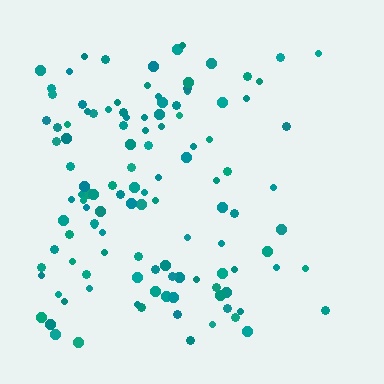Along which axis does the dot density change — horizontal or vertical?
Horizontal.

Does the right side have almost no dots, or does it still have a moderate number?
Still a moderate number, just noticeably fewer than the left.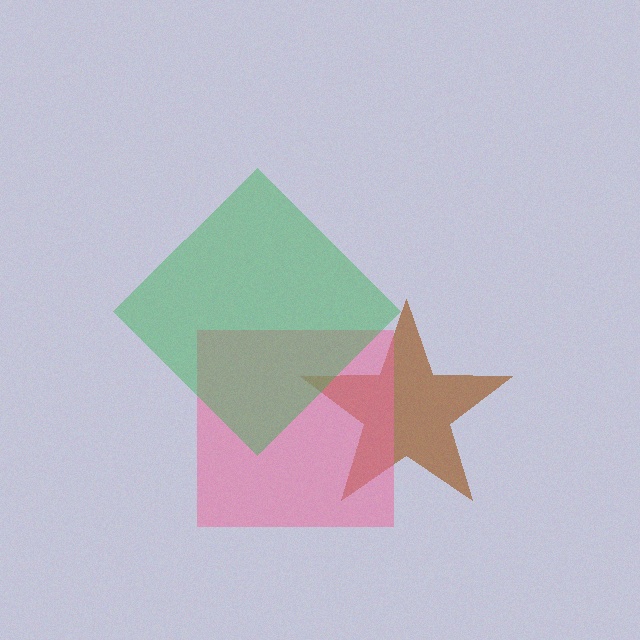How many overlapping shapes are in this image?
There are 3 overlapping shapes in the image.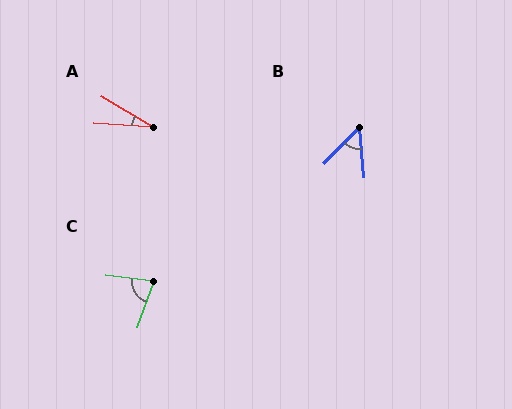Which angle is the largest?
C, at approximately 78 degrees.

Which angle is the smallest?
A, at approximately 28 degrees.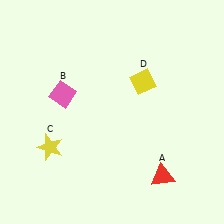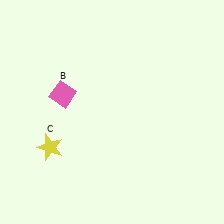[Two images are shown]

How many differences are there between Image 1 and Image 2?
There are 2 differences between the two images.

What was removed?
The yellow diamond (D), the red triangle (A) were removed in Image 2.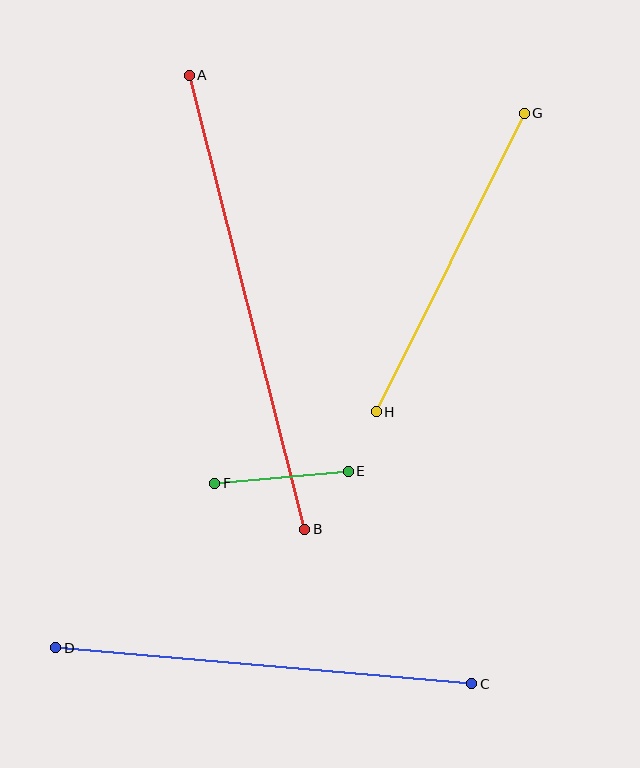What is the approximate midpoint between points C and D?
The midpoint is at approximately (264, 666) pixels.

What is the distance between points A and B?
The distance is approximately 469 pixels.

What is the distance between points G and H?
The distance is approximately 333 pixels.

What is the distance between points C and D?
The distance is approximately 418 pixels.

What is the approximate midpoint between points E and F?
The midpoint is at approximately (282, 477) pixels.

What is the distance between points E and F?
The distance is approximately 134 pixels.